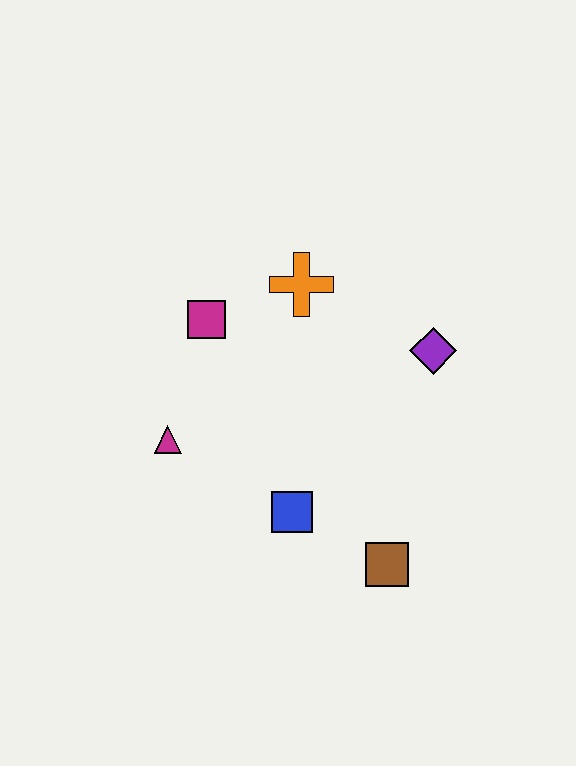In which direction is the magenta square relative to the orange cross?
The magenta square is to the left of the orange cross.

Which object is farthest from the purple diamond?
The magenta triangle is farthest from the purple diamond.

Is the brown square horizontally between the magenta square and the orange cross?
No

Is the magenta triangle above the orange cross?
No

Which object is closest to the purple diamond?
The orange cross is closest to the purple diamond.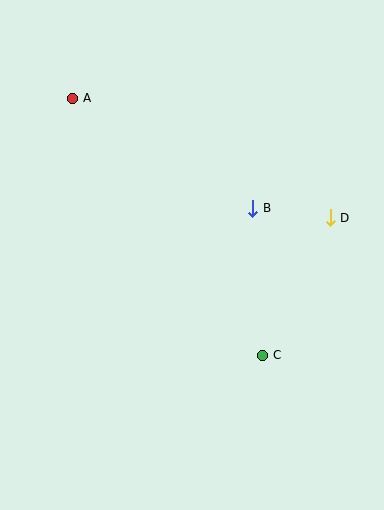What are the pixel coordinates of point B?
Point B is at (253, 208).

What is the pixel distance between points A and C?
The distance between A and C is 320 pixels.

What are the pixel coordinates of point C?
Point C is at (263, 355).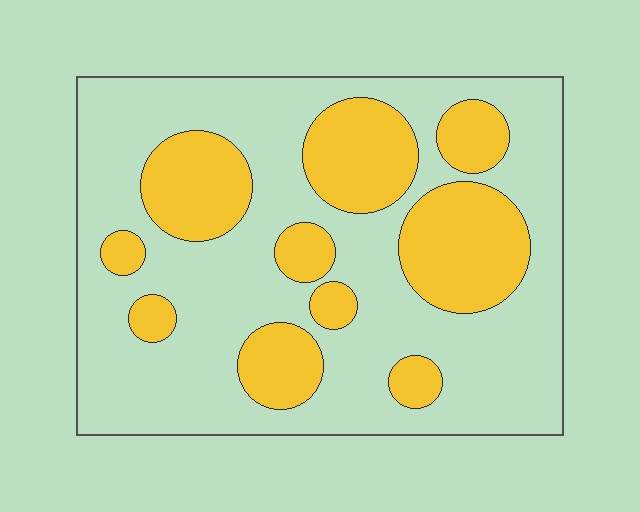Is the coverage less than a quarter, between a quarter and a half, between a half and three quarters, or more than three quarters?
Between a quarter and a half.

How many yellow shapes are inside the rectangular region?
10.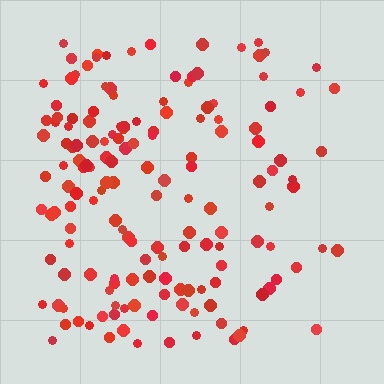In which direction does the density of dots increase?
From right to left, with the left side densest.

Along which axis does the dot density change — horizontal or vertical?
Horizontal.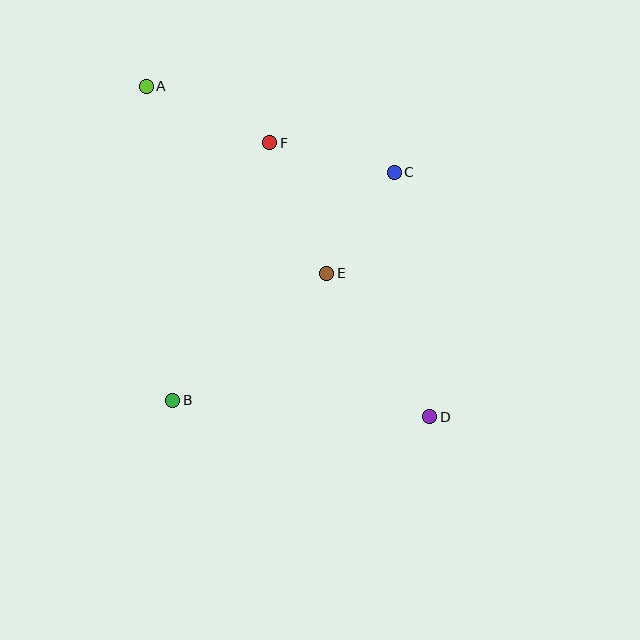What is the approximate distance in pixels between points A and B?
The distance between A and B is approximately 315 pixels.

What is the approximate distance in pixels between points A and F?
The distance between A and F is approximately 136 pixels.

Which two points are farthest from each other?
Points A and D are farthest from each other.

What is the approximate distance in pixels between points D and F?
The distance between D and F is approximately 317 pixels.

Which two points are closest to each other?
Points C and E are closest to each other.